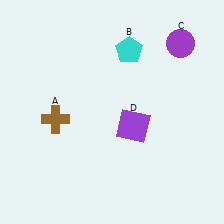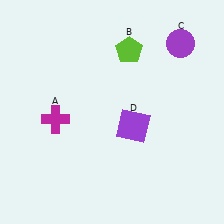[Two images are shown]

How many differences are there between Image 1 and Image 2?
There are 2 differences between the two images.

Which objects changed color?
A changed from brown to magenta. B changed from cyan to lime.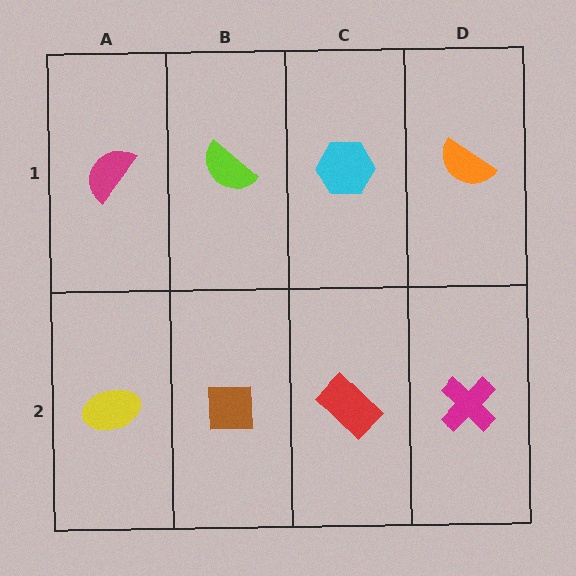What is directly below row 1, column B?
A brown square.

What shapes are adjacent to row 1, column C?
A red rectangle (row 2, column C), a lime semicircle (row 1, column B), an orange semicircle (row 1, column D).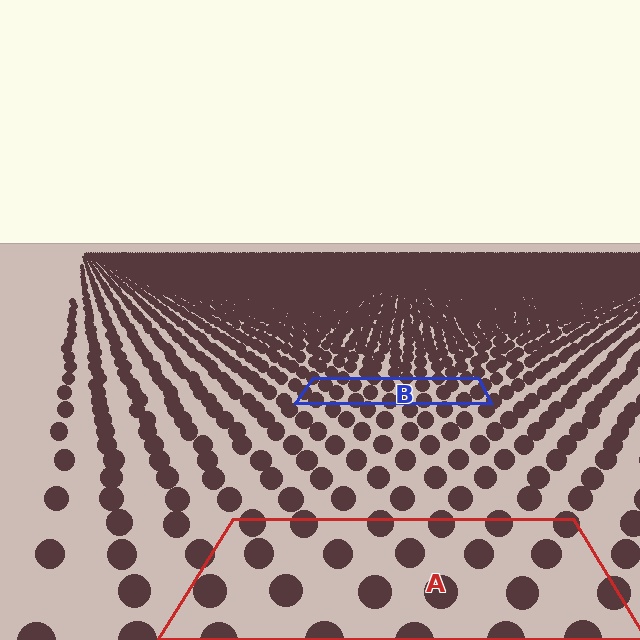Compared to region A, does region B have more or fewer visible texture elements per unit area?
Region B has more texture elements per unit area — they are packed more densely because it is farther away.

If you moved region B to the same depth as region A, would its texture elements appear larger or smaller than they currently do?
They would appear larger. At a closer depth, the same texture elements are projected at a bigger on-screen size.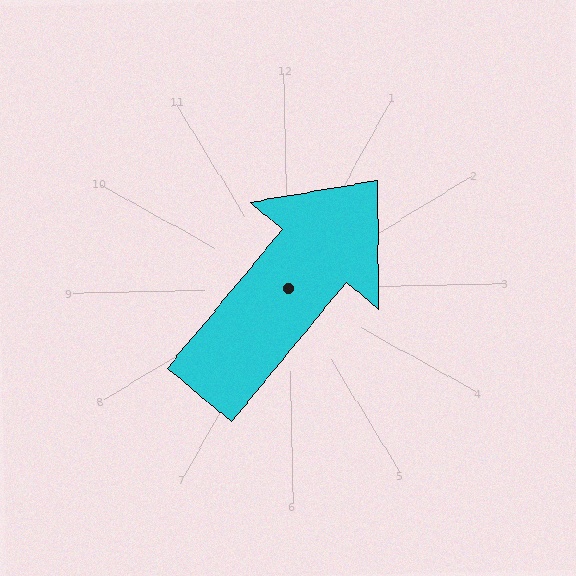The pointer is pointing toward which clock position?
Roughly 1 o'clock.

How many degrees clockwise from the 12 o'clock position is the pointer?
Approximately 41 degrees.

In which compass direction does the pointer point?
Northeast.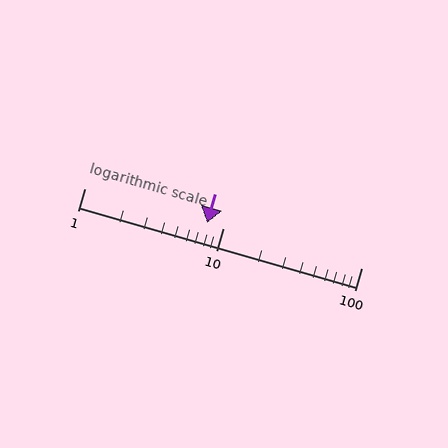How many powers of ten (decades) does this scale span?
The scale spans 2 decades, from 1 to 100.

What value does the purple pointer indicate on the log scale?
The pointer indicates approximately 7.7.